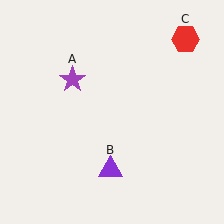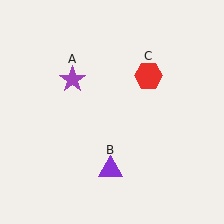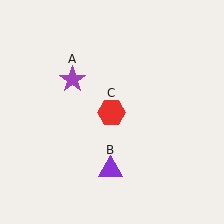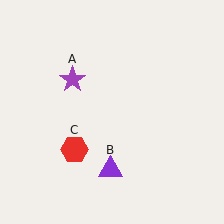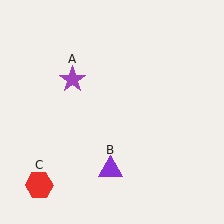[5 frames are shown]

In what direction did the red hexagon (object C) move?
The red hexagon (object C) moved down and to the left.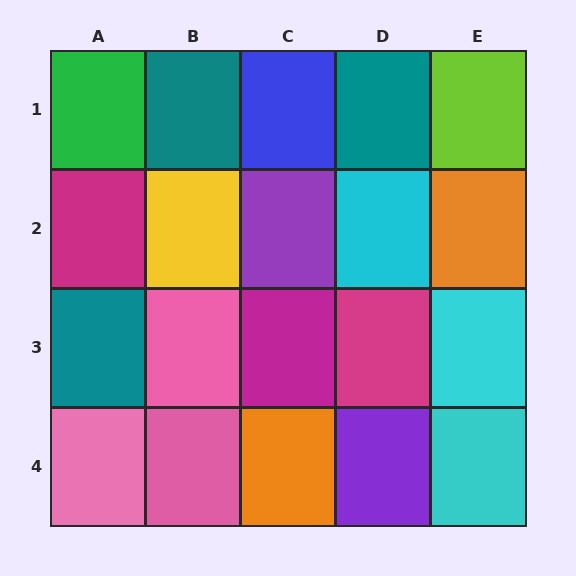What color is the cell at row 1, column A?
Green.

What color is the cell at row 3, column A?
Teal.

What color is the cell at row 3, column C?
Magenta.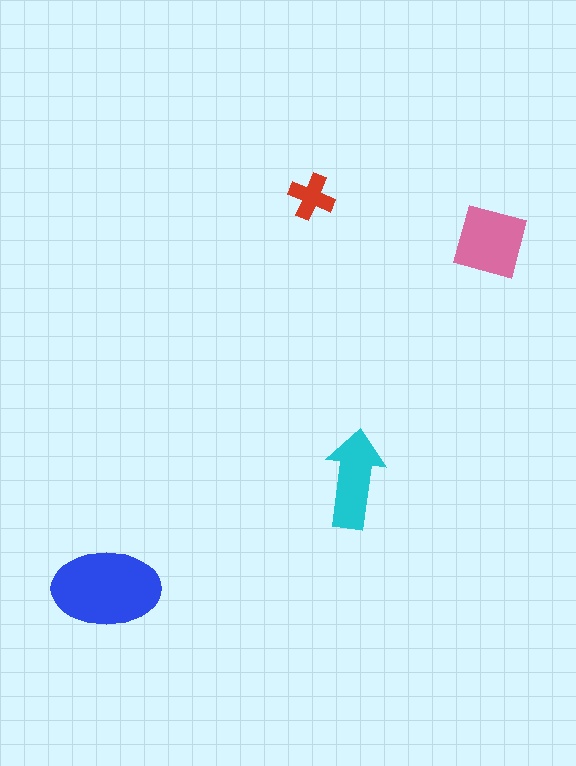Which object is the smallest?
The red cross.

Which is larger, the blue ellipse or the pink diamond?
The blue ellipse.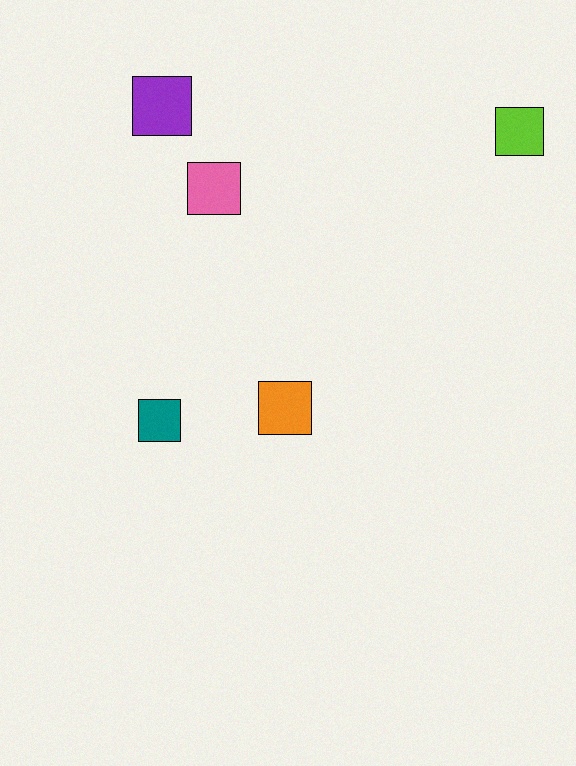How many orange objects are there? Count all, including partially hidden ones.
There is 1 orange object.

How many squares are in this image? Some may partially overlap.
There are 5 squares.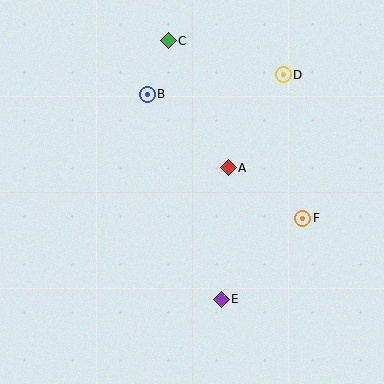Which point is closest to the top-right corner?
Point D is closest to the top-right corner.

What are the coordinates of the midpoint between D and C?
The midpoint between D and C is at (226, 58).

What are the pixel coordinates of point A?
Point A is at (228, 168).